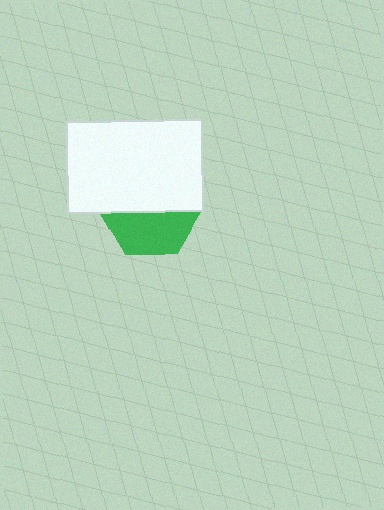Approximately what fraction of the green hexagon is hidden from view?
Roughly 55% of the green hexagon is hidden behind the white rectangle.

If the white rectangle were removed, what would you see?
You would see the complete green hexagon.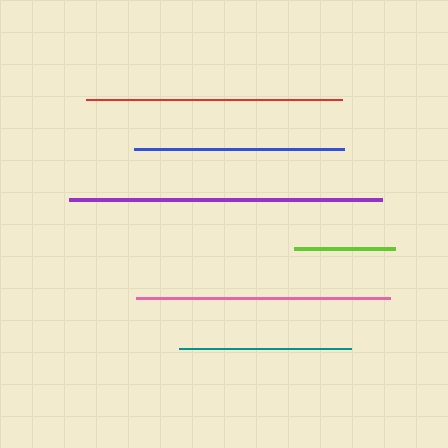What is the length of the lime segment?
The lime segment is approximately 101 pixels long.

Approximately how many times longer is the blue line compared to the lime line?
The blue line is approximately 2.1 times the length of the lime line.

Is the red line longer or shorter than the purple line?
The purple line is longer than the red line.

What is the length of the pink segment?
The pink segment is approximately 254 pixels long.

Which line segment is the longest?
The purple line is the longest at approximately 313 pixels.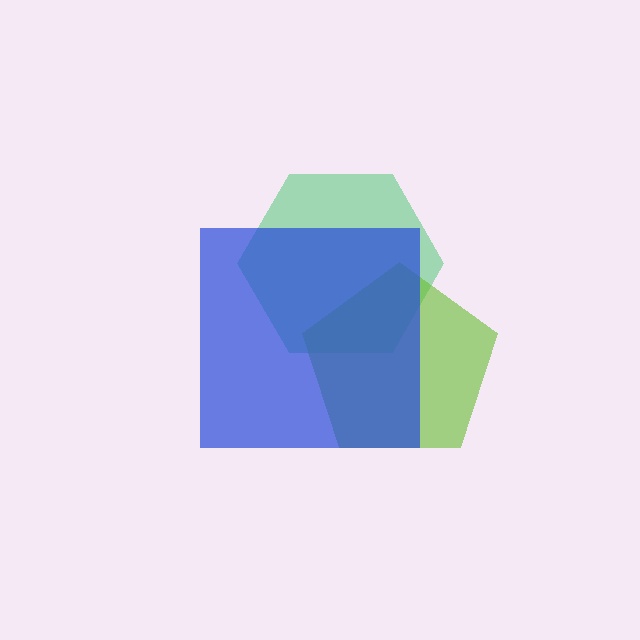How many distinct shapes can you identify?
There are 3 distinct shapes: a green hexagon, a lime pentagon, a blue square.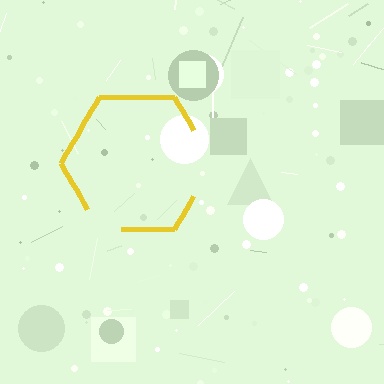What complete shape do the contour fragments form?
The contour fragments form a hexagon.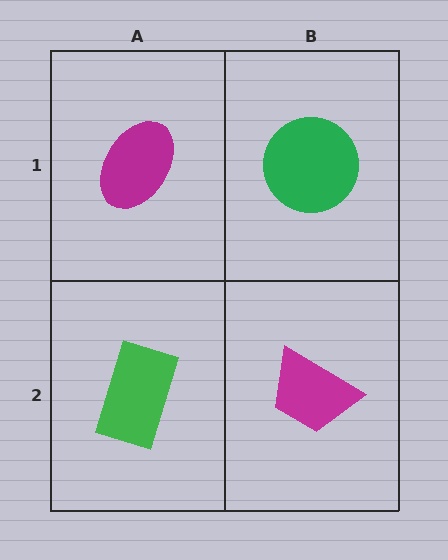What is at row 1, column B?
A green circle.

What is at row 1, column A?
A magenta ellipse.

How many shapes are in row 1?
2 shapes.